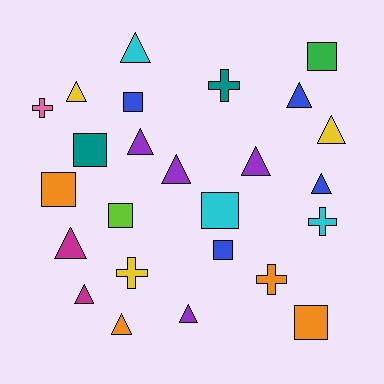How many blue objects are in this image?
There are 4 blue objects.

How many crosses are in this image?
There are 5 crosses.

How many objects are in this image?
There are 25 objects.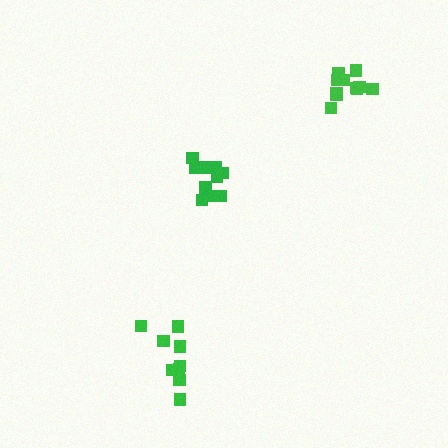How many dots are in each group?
Group 1: 11 dots, Group 2: 10 dots, Group 3: 9 dots (30 total).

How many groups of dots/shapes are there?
There are 3 groups.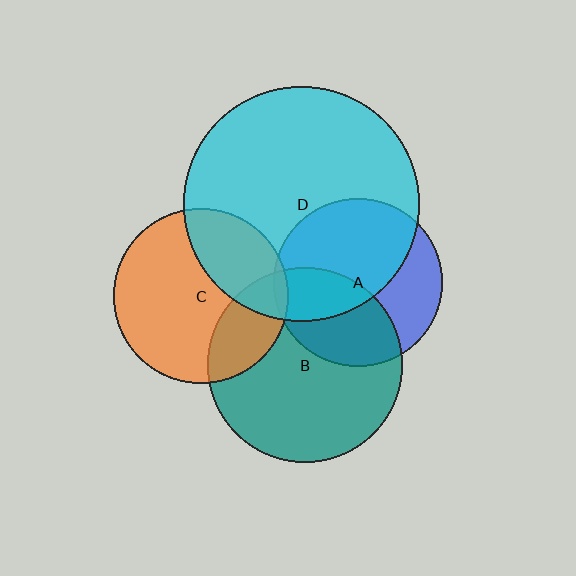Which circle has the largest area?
Circle D (cyan).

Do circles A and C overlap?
Yes.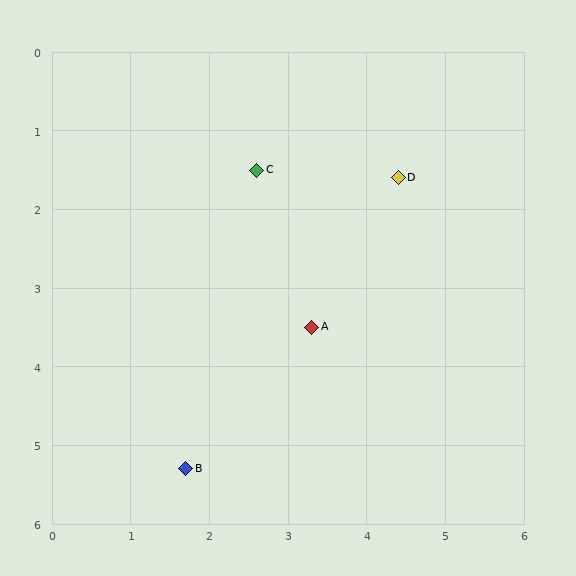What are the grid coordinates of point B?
Point B is at approximately (1.7, 5.3).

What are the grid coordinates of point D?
Point D is at approximately (4.4, 1.6).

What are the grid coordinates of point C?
Point C is at approximately (2.6, 1.5).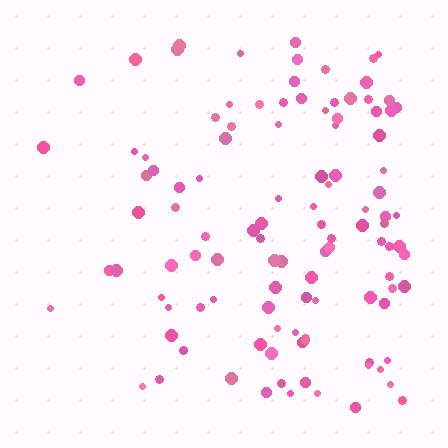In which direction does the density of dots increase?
From left to right, with the right side densest.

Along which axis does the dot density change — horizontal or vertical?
Horizontal.